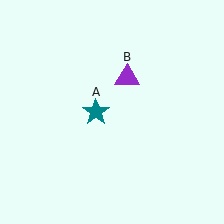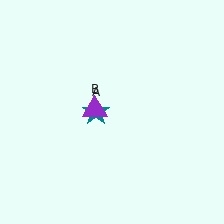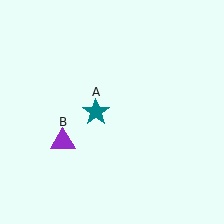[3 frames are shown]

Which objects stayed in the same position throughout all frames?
Teal star (object A) remained stationary.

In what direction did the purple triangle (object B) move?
The purple triangle (object B) moved down and to the left.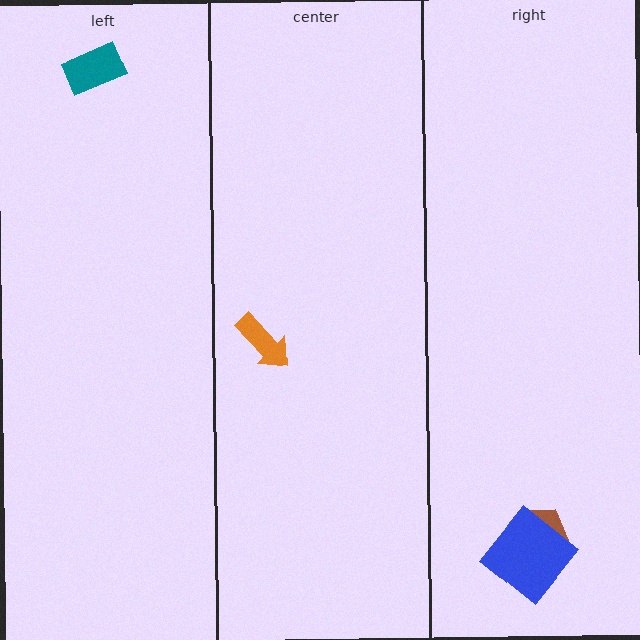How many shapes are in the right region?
2.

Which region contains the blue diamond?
The right region.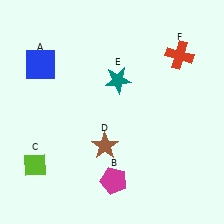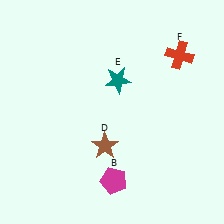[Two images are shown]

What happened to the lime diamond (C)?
The lime diamond (C) was removed in Image 2. It was in the bottom-left area of Image 1.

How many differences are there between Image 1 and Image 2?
There are 2 differences between the two images.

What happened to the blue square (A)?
The blue square (A) was removed in Image 2. It was in the top-left area of Image 1.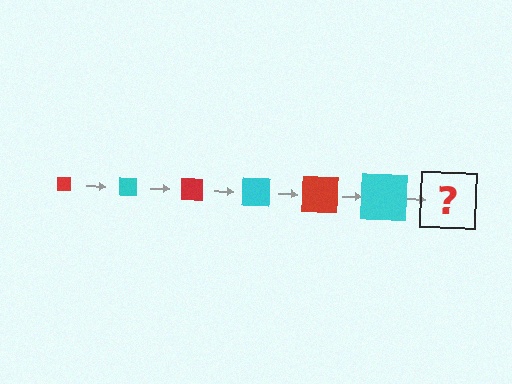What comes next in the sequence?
The next element should be a red square, larger than the previous one.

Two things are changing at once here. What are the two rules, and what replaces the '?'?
The two rules are that the square grows larger each step and the color cycles through red and cyan. The '?' should be a red square, larger than the previous one.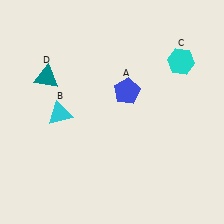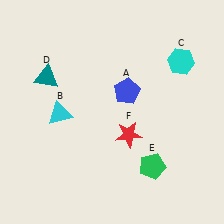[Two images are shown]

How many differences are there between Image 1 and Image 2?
There are 2 differences between the two images.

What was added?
A green pentagon (E), a red star (F) were added in Image 2.